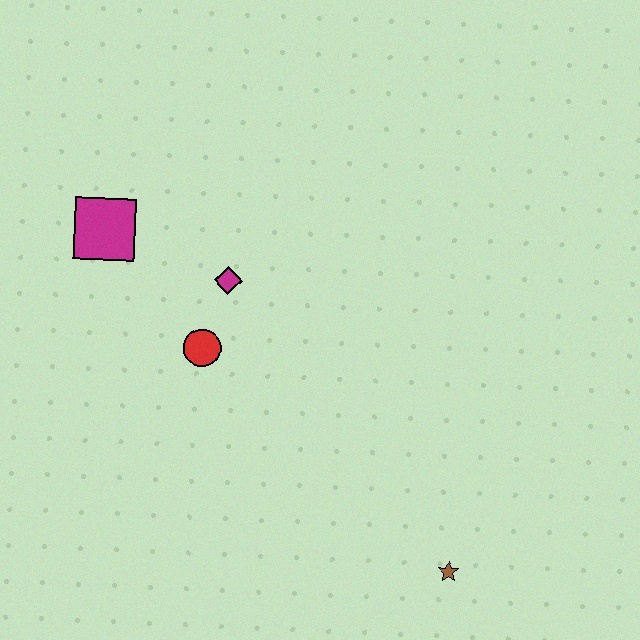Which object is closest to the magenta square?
The magenta diamond is closest to the magenta square.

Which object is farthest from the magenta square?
The brown star is farthest from the magenta square.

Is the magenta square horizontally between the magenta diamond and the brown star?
No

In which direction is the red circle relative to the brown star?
The red circle is to the left of the brown star.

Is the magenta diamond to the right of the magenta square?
Yes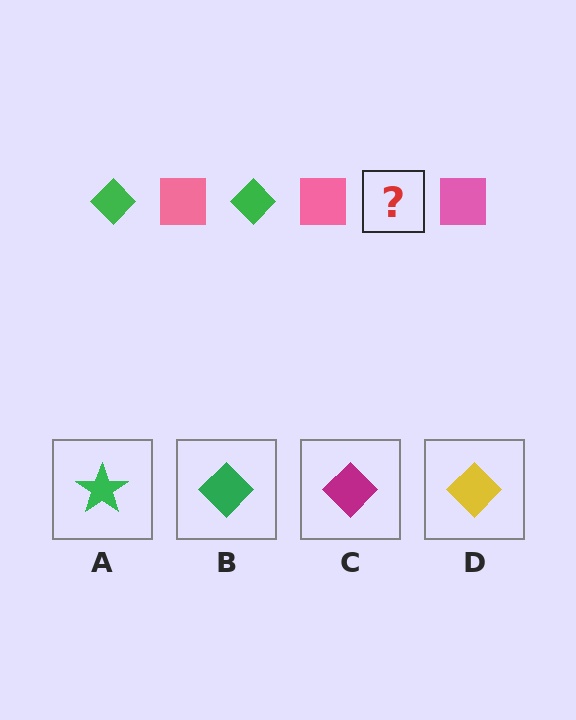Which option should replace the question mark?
Option B.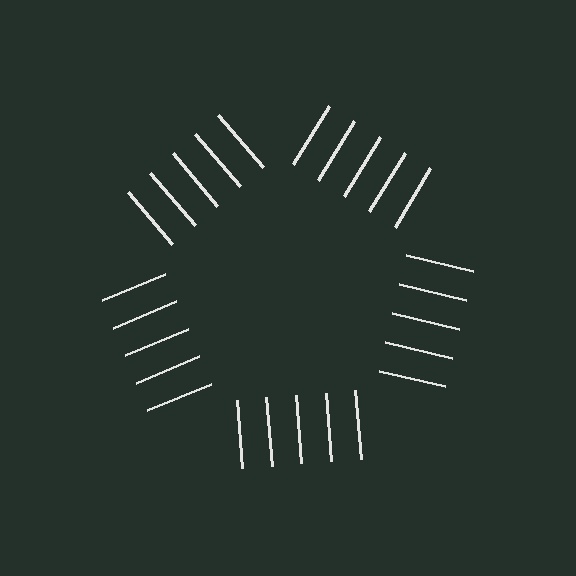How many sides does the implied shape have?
5 sides — the line-ends trace a pentagon.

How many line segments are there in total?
25 — 5 along each of the 5 edges.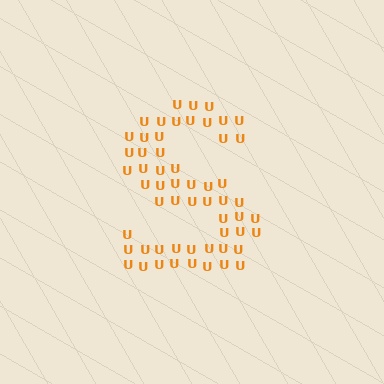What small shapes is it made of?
It is made of small letter U's.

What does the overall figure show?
The overall figure shows the letter S.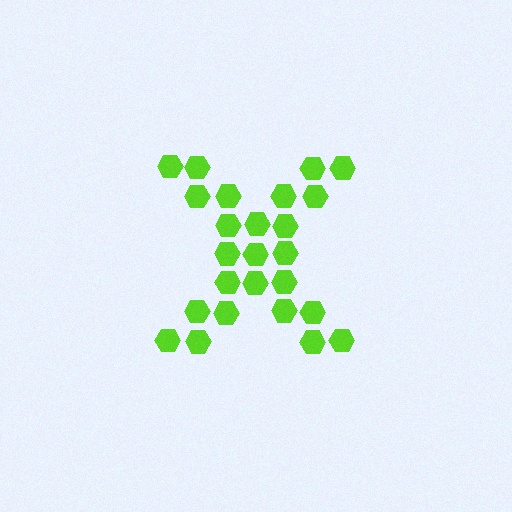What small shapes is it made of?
It is made of small hexagons.